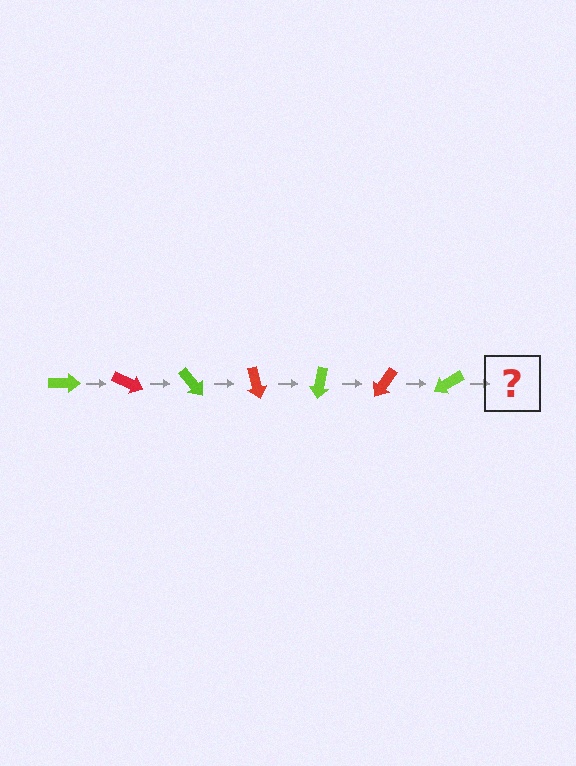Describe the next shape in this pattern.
It should be a red arrow, rotated 175 degrees from the start.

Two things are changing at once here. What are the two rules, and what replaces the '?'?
The two rules are that it rotates 25 degrees each step and the color cycles through lime and red. The '?' should be a red arrow, rotated 175 degrees from the start.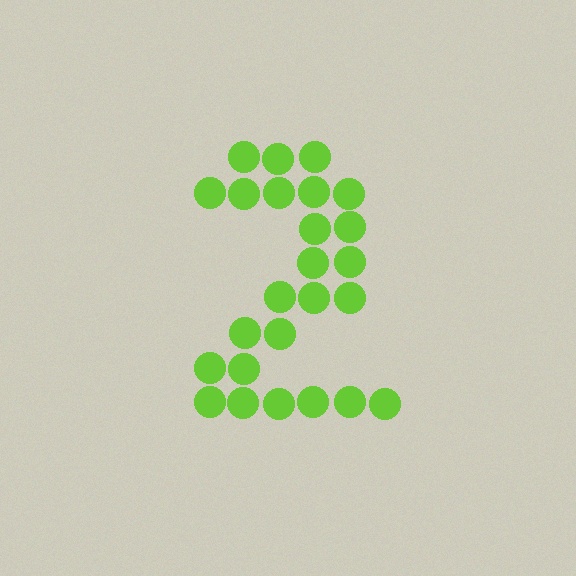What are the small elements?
The small elements are circles.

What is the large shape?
The large shape is the digit 2.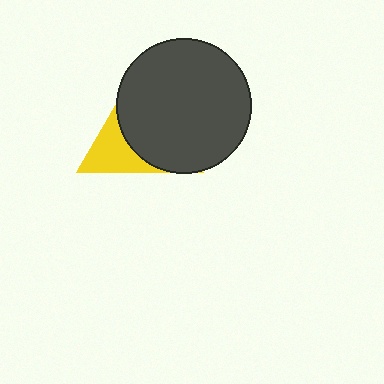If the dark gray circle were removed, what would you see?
You would see the complete yellow triangle.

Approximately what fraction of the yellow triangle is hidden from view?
Roughly 67% of the yellow triangle is hidden behind the dark gray circle.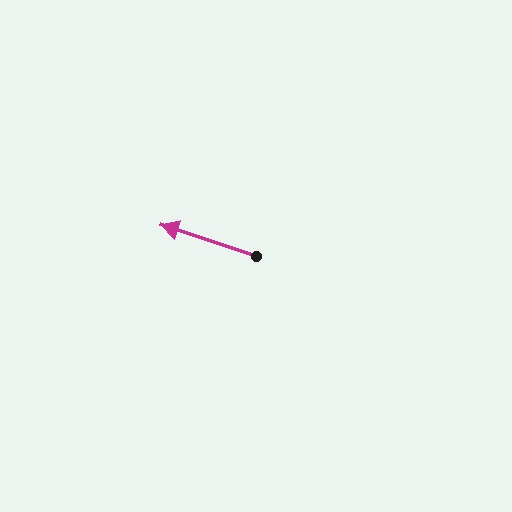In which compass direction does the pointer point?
West.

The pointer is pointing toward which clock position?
Roughly 10 o'clock.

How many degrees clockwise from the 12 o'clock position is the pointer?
Approximately 288 degrees.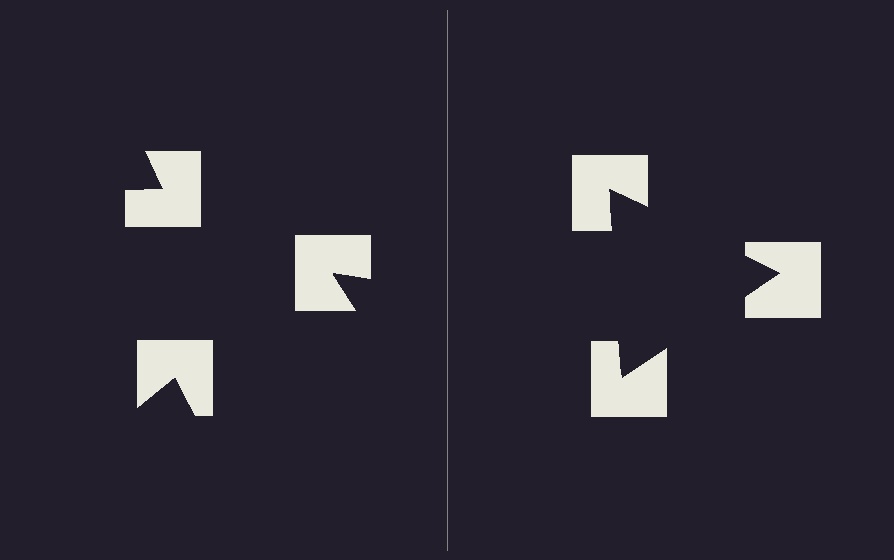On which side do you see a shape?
An illusory triangle appears on the right side. On the left side the wedge cuts are rotated, so no coherent shape forms.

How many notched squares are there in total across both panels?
6 — 3 on each side.